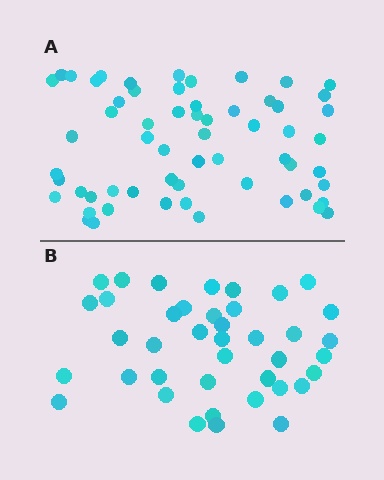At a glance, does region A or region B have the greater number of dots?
Region A (the top region) has more dots.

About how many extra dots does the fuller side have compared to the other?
Region A has approximately 20 more dots than region B.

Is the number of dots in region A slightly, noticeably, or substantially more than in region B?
Region A has substantially more. The ratio is roughly 1.5 to 1.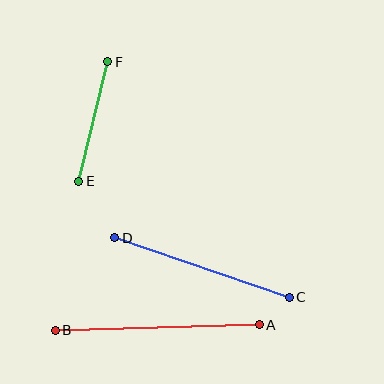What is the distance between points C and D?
The distance is approximately 184 pixels.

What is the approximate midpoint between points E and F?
The midpoint is at approximately (93, 122) pixels.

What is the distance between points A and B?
The distance is approximately 204 pixels.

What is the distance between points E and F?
The distance is approximately 123 pixels.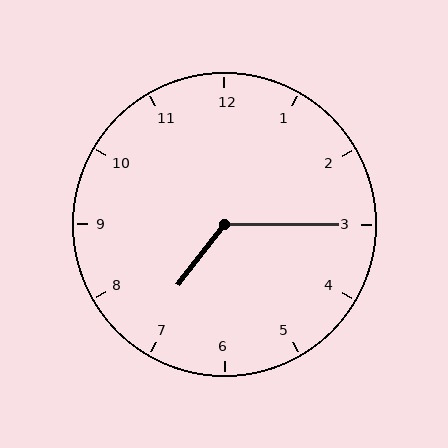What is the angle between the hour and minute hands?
Approximately 128 degrees.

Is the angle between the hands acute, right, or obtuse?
It is obtuse.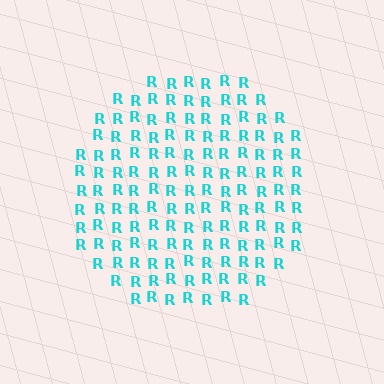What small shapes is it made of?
It is made of small letter R's.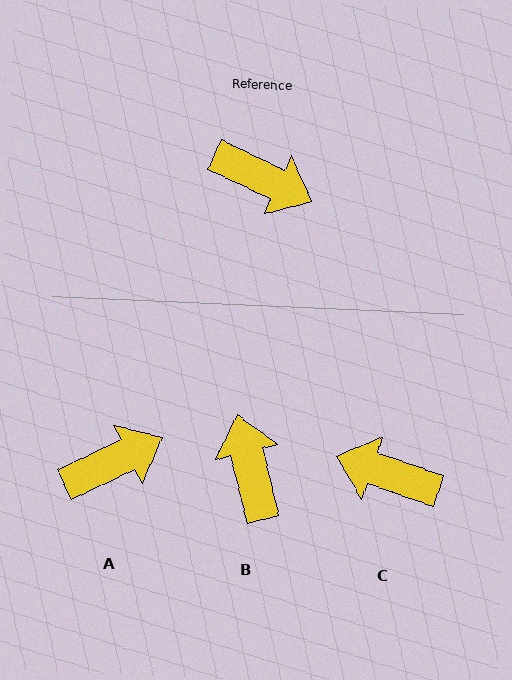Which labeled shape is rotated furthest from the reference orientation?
C, about 173 degrees away.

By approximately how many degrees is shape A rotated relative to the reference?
Approximately 52 degrees counter-clockwise.